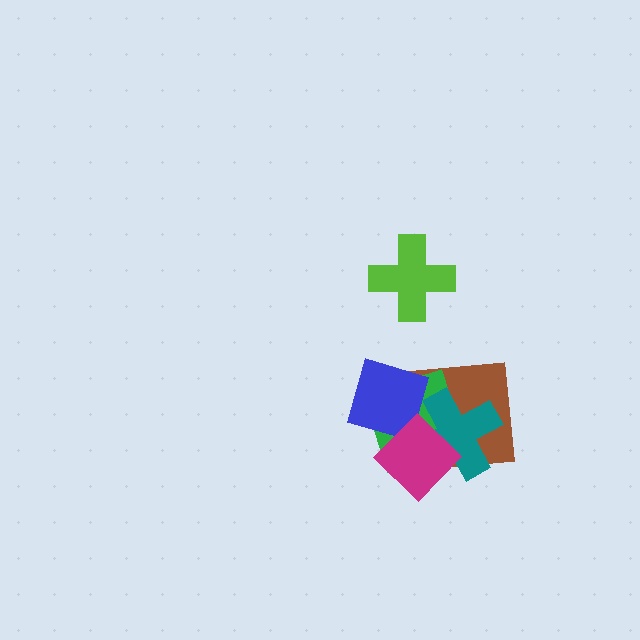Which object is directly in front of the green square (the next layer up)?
The blue square is directly in front of the green square.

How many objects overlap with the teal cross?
3 objects overlap with the teal cross.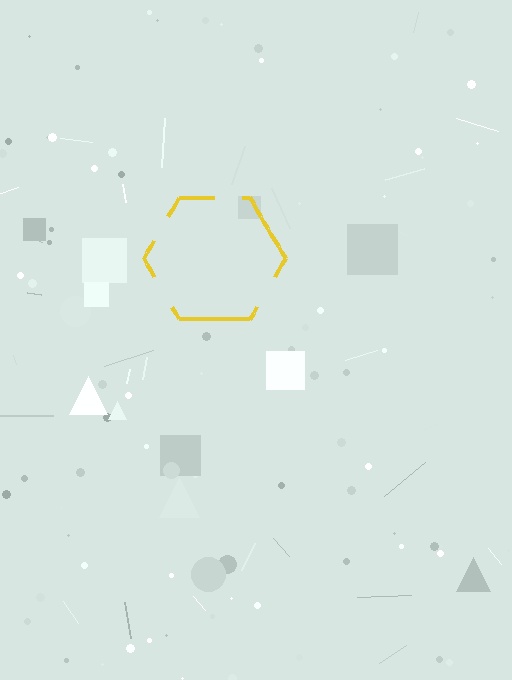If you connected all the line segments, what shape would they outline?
They would outline a hexagon.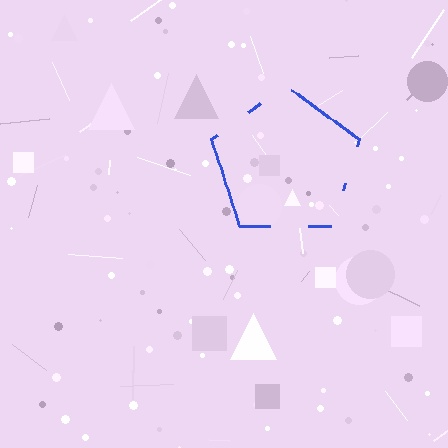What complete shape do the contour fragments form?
The contour fragments form a pentagon.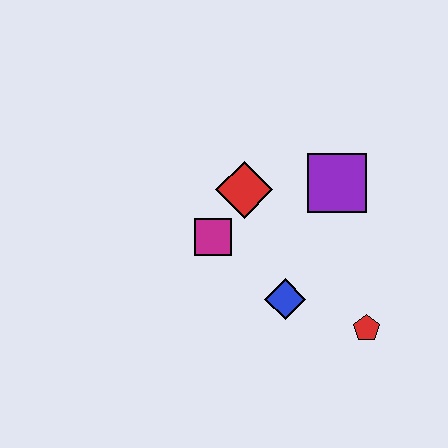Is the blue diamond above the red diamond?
No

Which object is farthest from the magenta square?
The red pentagon is farthest from the magenta square.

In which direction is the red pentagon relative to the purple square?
The red pentagon is below the purple square.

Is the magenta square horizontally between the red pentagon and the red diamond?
No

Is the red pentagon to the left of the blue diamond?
No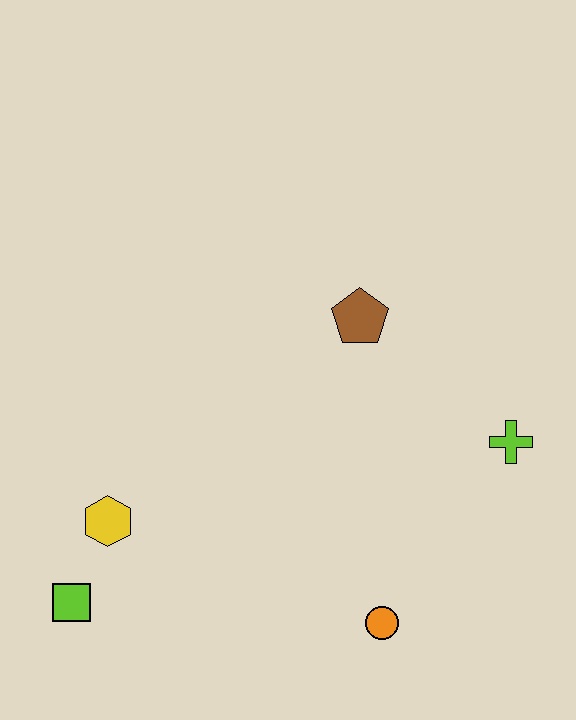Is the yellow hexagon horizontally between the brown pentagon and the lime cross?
No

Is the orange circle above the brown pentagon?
No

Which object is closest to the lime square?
The yellow hexagon is closest to the lime square.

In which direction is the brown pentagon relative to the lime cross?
The brown pentagon is to the left of the lime cross.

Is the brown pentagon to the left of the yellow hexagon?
No